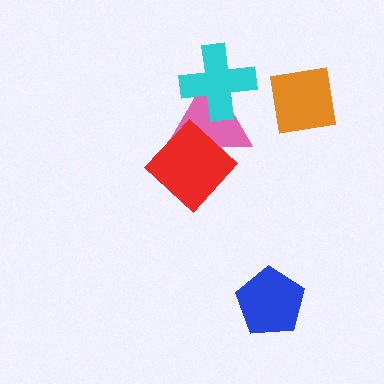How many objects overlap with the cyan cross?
1 object overlaps with the cyan cross.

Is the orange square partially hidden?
No, no other shape covers it.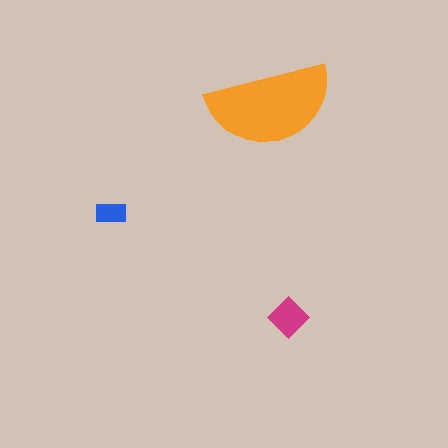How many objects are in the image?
There are 3 objects in the image.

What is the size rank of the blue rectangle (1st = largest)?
3rd.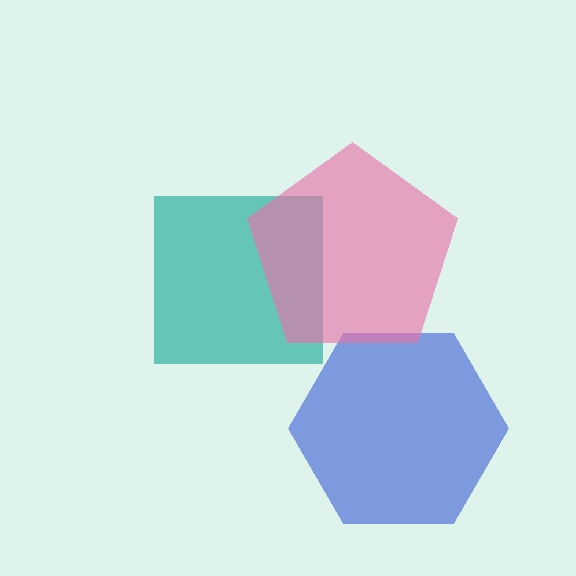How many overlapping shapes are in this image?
There are 3 overlapping shapes in the image.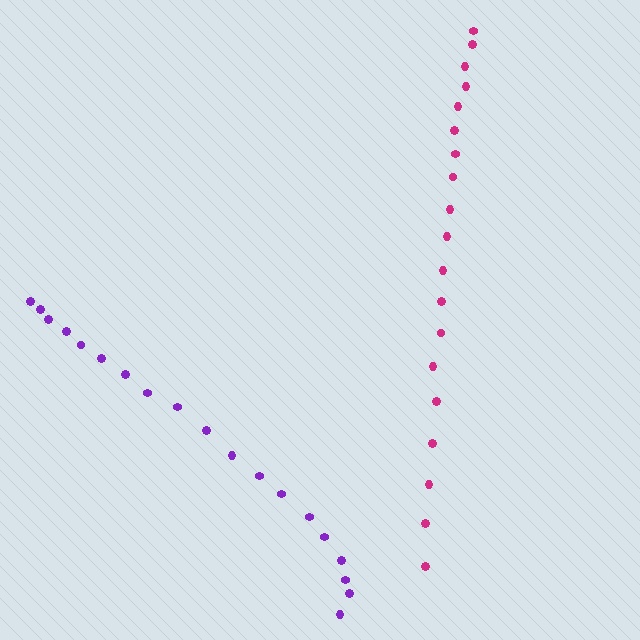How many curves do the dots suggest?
There are 2 distinct paths.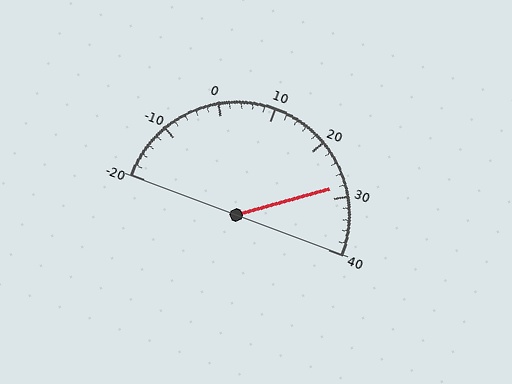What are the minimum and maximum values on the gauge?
The gauge ranges from -20 to 40.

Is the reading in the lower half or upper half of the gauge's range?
The reading is in the upper half of the range (-20 to 40).